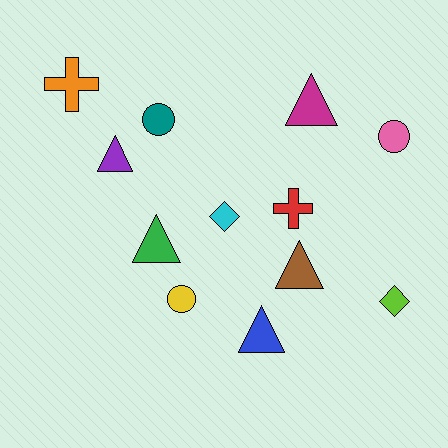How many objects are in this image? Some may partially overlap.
There are 12 objects.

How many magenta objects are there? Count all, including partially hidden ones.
There is 1 magenta object.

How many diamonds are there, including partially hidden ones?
There are 2 diamonds.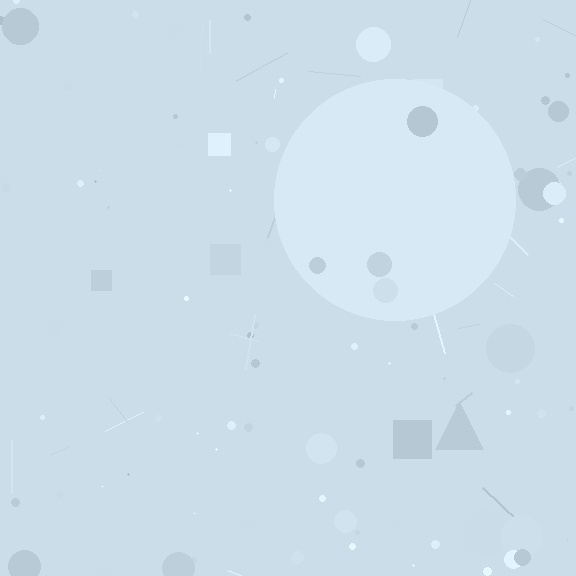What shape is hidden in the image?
A circle is hidden in the image.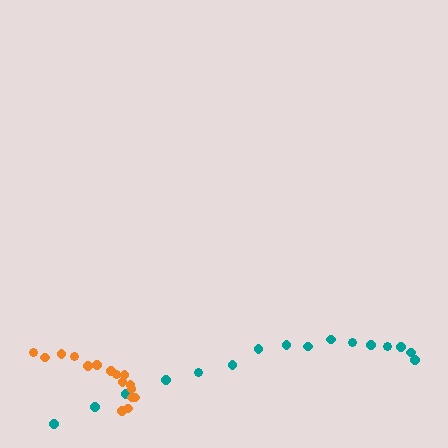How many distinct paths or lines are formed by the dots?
There are 2 distinct paths.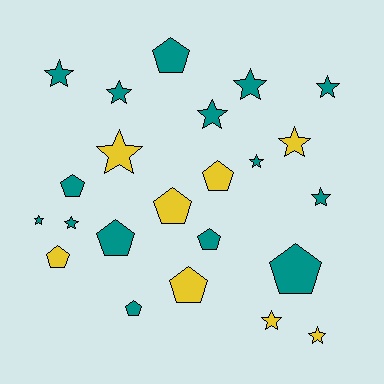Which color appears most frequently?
Teal, with 15 objects.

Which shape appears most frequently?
Star, with 13 objects.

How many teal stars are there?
There are 9 teal stars.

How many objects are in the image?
There are 23 objects.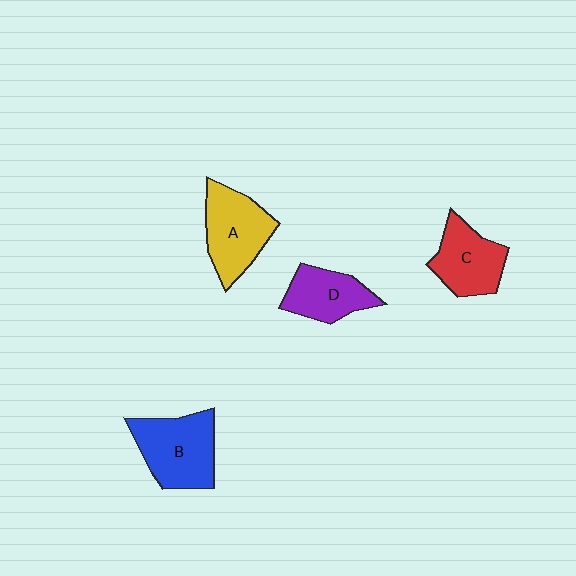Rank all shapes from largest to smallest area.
From largest to smallest: B (blue), A (yellow), C (red), D (purple).